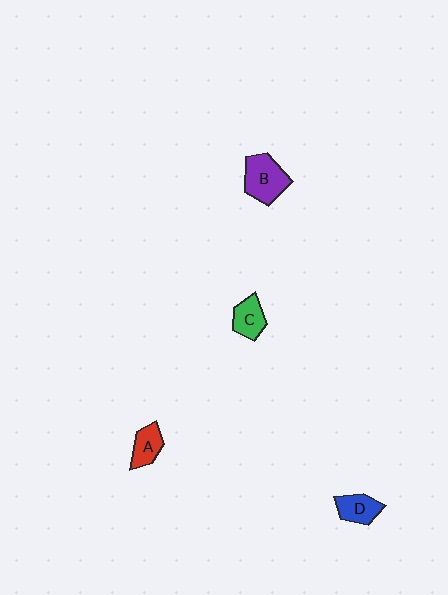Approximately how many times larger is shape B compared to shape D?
Approximately 1.5 times.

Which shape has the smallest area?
Shape A (red).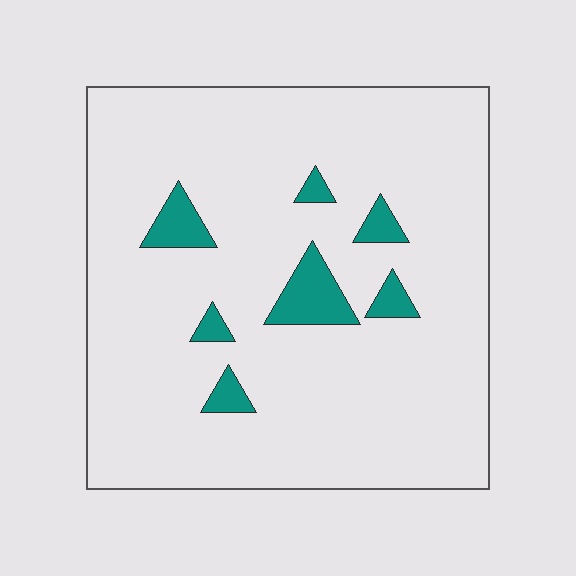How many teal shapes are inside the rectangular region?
7.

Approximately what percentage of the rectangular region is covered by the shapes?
Approximately 10%.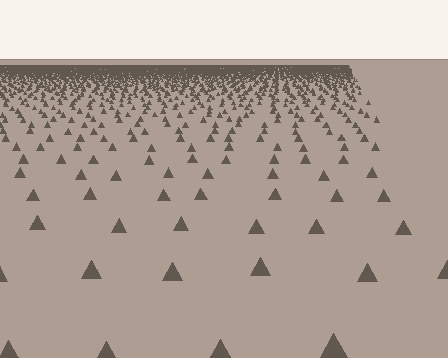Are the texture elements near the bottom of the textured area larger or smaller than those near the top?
Larger. Near the bottom, elements are closer to the viewer and appear at a bigger on-screen size.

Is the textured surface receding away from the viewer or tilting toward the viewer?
The surface is receding away from the viewer. Texture elements get smaller and denser toward the top.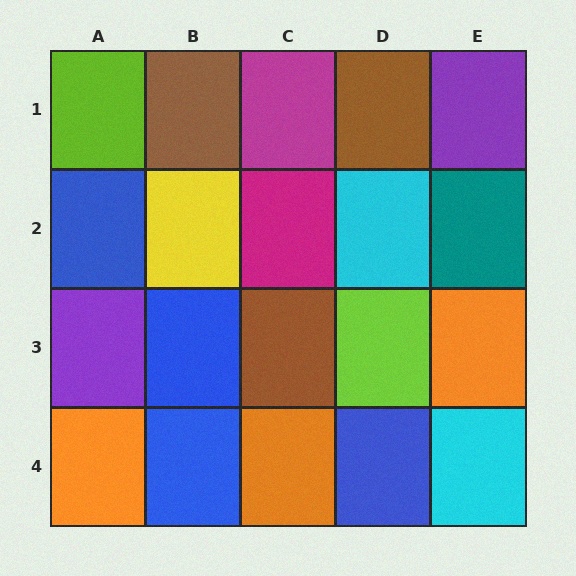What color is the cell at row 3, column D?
Lime.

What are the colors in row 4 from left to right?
Orange, blue, orange, blue, cyan.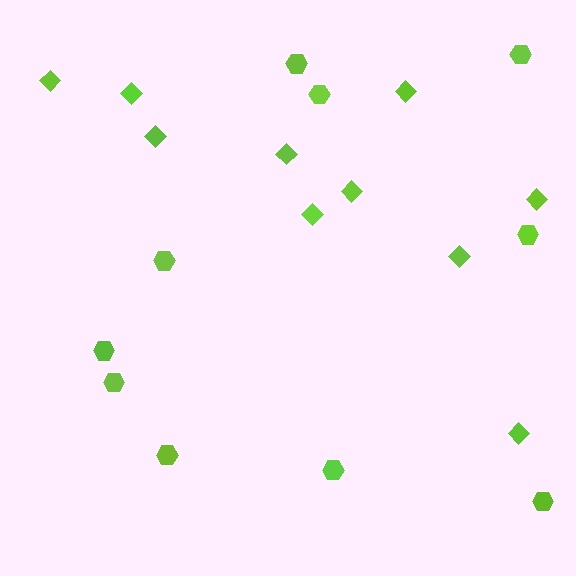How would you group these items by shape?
There are 2 groups: one group of hexagons (10) and one group of diamonds (10).